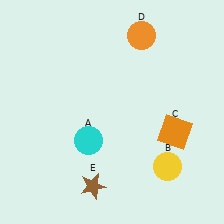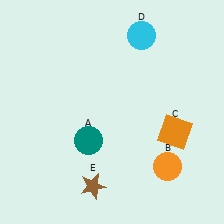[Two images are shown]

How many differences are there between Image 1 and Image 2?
There are 3 differences between the two images.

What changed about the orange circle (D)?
In Image 1, D is orange. In Image 2, it changed to cyan.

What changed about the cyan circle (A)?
In Image 1, A is cyan. In Image 2, it changed to teal.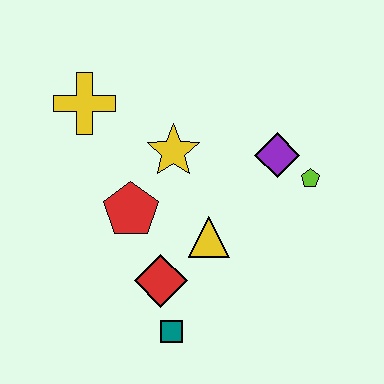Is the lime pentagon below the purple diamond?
Yes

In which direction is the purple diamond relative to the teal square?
The purple diamond is above the teal square.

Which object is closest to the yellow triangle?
The red diamond is closest to the yellow triangle.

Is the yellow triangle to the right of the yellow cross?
Yes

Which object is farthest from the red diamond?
The yellow cross is farthest from the red diamond.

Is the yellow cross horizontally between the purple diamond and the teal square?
No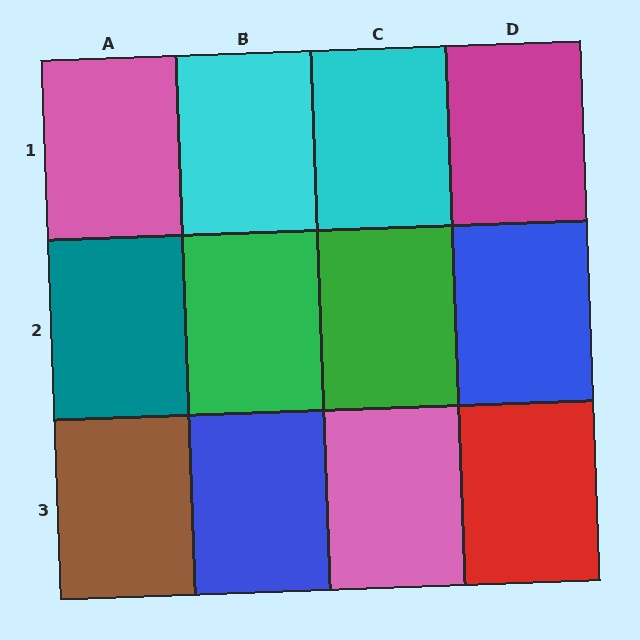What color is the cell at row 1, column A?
Pink.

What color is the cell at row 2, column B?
Green.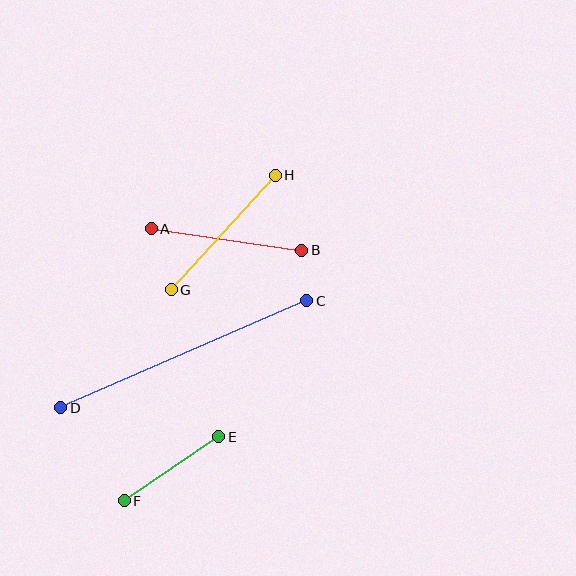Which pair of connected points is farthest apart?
Points C and D are farthest apart.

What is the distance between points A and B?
The distance is approximately 152 pixels.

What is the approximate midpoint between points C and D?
The midpoint is at approximately (184, 354) pixels.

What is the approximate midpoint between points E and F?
The midpoint is at approximately (172, 469) pixels.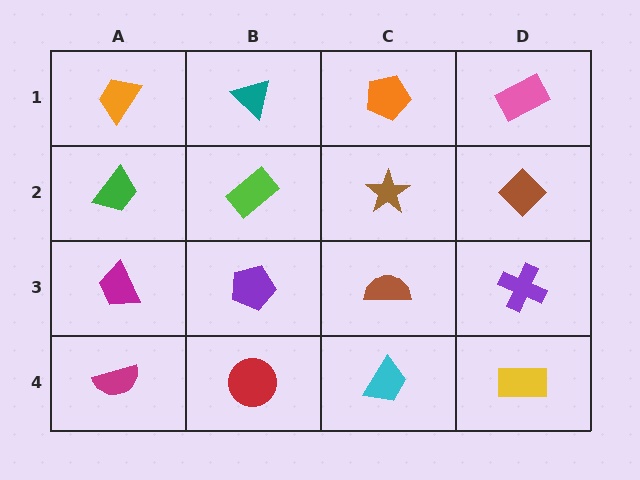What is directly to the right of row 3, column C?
A purple cross.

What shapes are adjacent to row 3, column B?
A lime rectangle (row 2, column B), a red circle (row 4, column B), a magenta trapezoid (row 3, column A), a brown semicircle (row 3, column C).